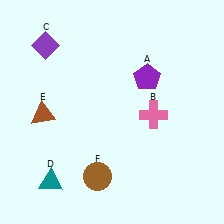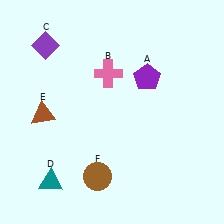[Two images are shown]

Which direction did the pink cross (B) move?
The pink cross (B) moved left.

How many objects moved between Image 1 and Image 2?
1 object moved between the two images.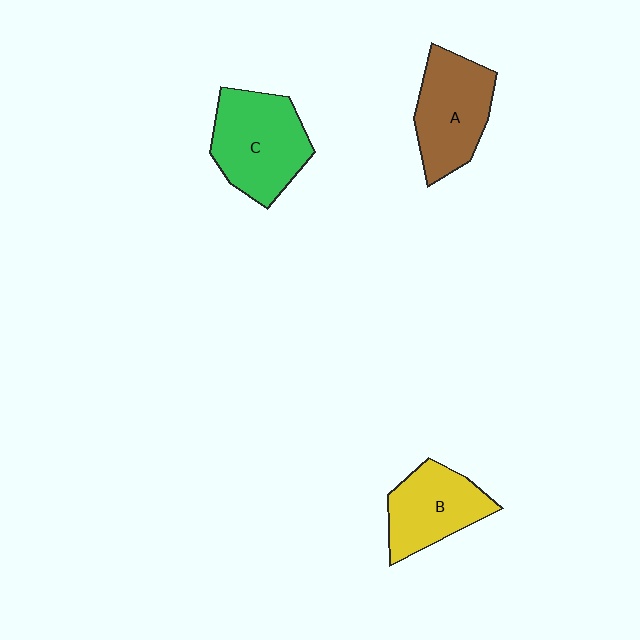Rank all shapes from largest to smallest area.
From largest to smallest: C (green), A (brown), B (yellow).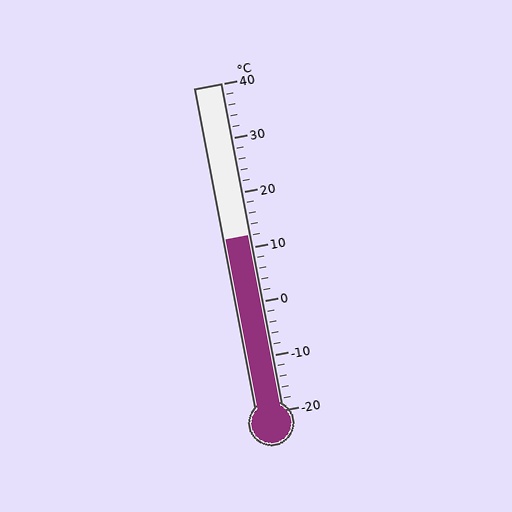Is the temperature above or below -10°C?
The temperature is above -10°C.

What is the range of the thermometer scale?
The thermometer scale ranges from -20°C to 40°C.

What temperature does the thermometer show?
The thermometer shows approximately 12°C.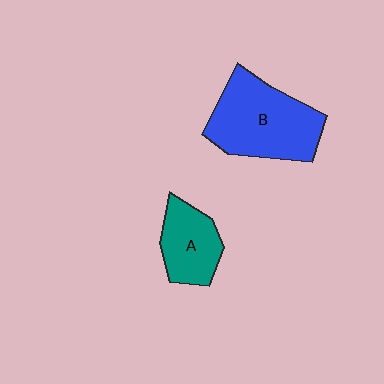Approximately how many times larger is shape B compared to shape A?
Approximately 1.8 times.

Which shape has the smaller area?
Shape A (teal).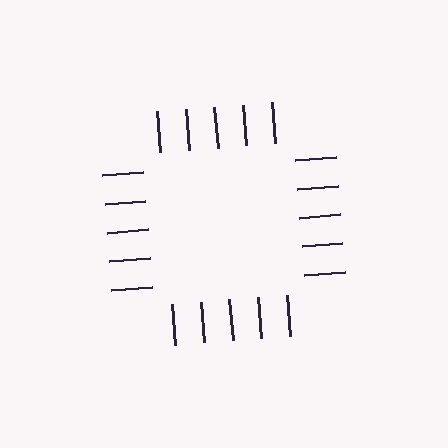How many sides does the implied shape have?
4 sides — the line-ends trace a square.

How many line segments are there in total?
20 — 5 along each of the 4 edges.